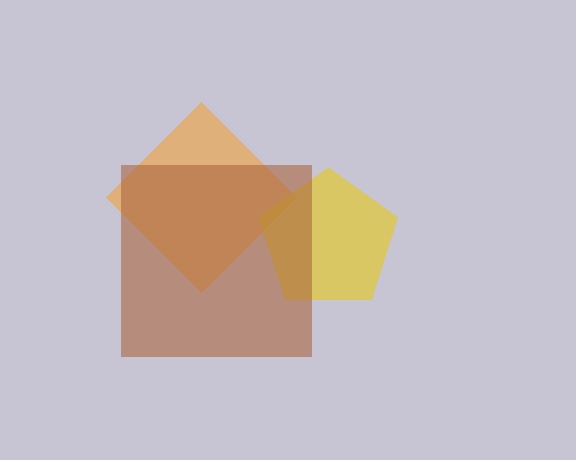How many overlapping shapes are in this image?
There are 3 overlapping shapes in the image.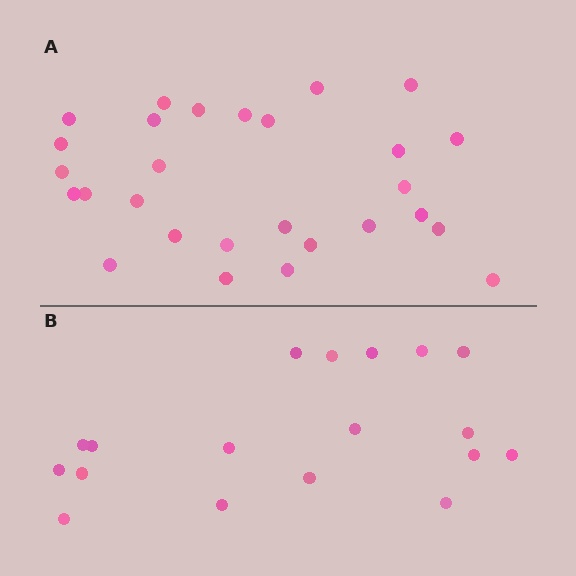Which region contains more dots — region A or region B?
Region A (the top region) has more dots.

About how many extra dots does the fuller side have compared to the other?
Region A has roughly 10 or so more dots than region B.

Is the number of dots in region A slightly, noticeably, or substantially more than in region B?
Region A has substantially more. The ratio is roughly 1.6 to 1.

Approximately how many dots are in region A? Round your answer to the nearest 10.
About 30 dots. (The exact count is 28, which rounds to 30.)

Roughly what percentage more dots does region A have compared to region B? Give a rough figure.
About 55% more.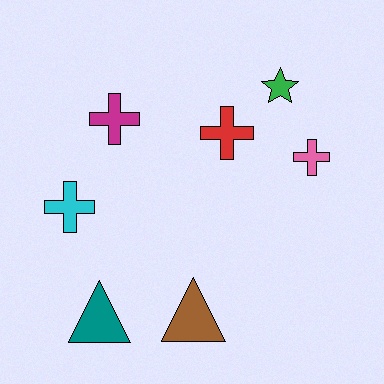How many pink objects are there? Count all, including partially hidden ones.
There is 1 pink object.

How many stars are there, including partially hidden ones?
There is 1 star.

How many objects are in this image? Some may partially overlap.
There are 7 objects.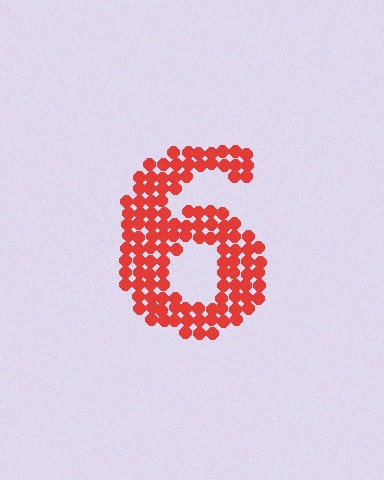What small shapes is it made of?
It is made of small circles.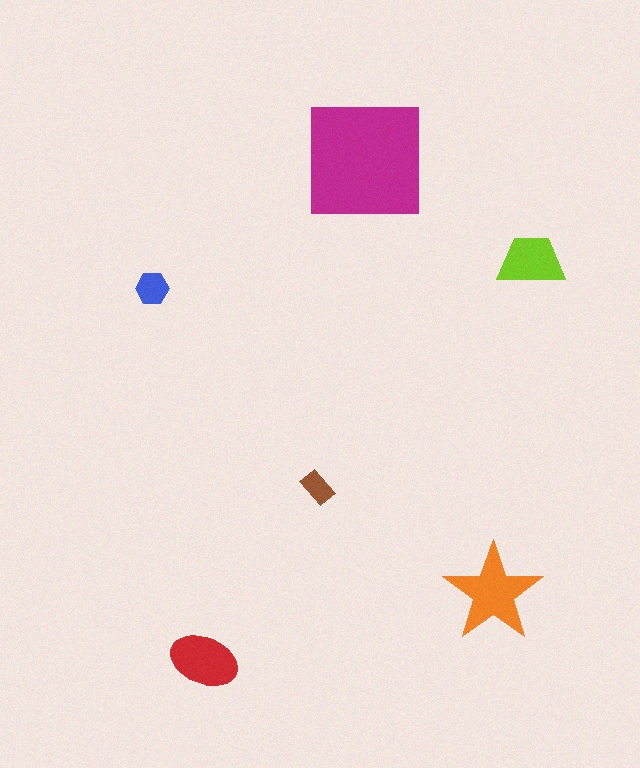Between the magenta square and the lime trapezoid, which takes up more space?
The magenta square.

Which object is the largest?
The magenta square.